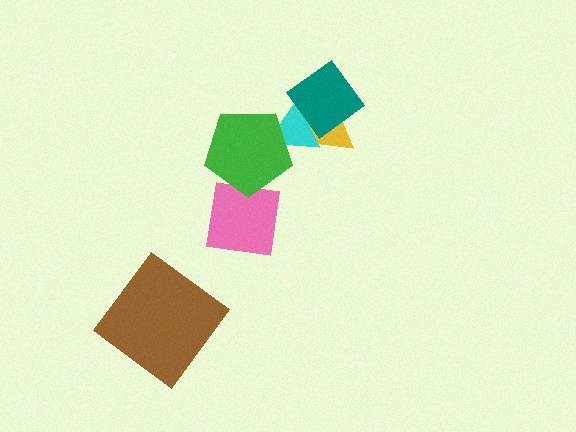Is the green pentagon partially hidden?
No, no other shape covers it.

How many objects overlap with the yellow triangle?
2 objects overlap with the yellow triangle.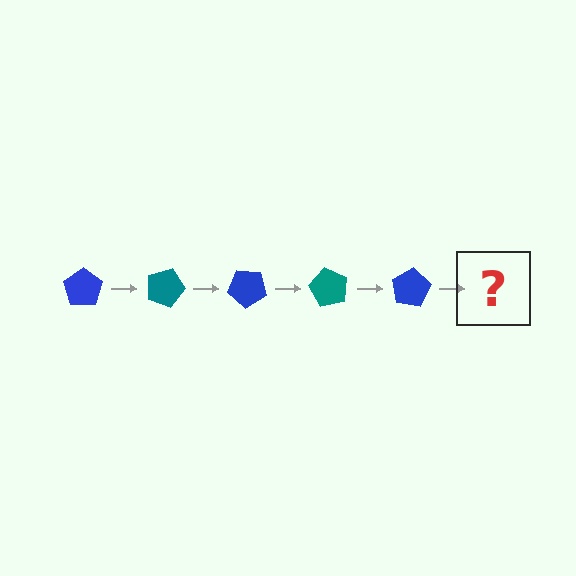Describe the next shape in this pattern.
It should be a teal pentagon, rotated 100 degrees from the start.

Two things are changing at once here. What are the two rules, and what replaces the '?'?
The two rules are that it rotates 20 degrees each step and the color cycles through blue and teal. The '?' should be a teal pentagon, rotated 100 degrees from the start.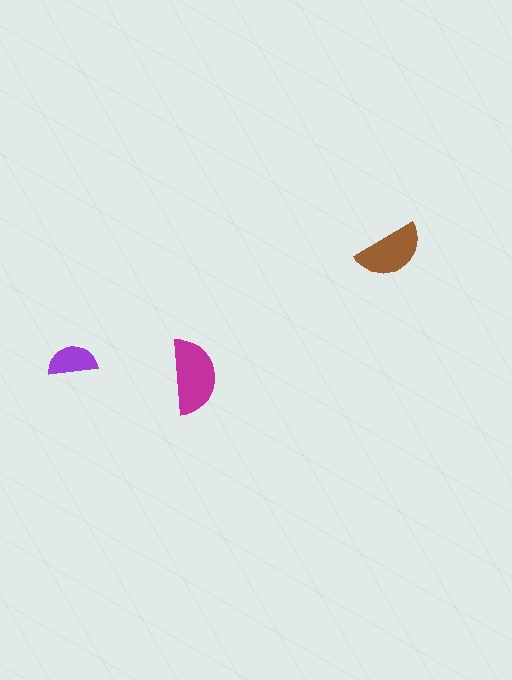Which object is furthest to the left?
The purple semicircle is leftmost.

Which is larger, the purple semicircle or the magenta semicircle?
The magenta one.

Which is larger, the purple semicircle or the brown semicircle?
The brown one.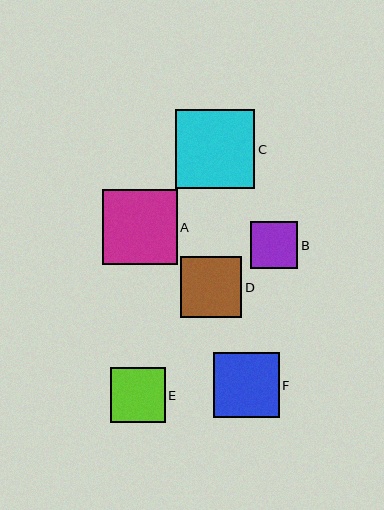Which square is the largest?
Square C is the largest with a size of approximately 79 pixels.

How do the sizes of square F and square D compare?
Square F and square D are approximately the same size.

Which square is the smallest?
Square B is the smallest with a size of approximately 47 pixels.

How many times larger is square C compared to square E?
Square C is approximately 1.4 times the size of square E.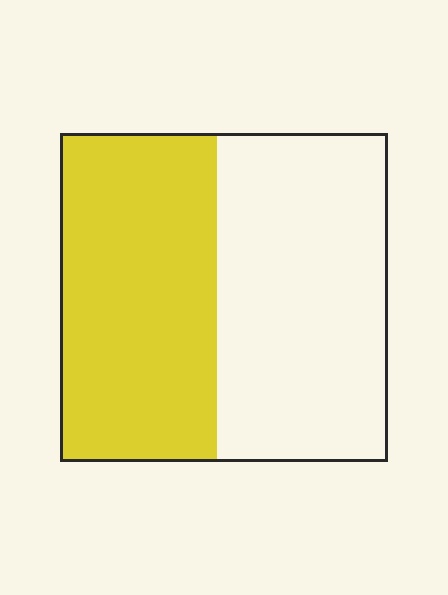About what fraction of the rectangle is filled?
About one half (1/2).